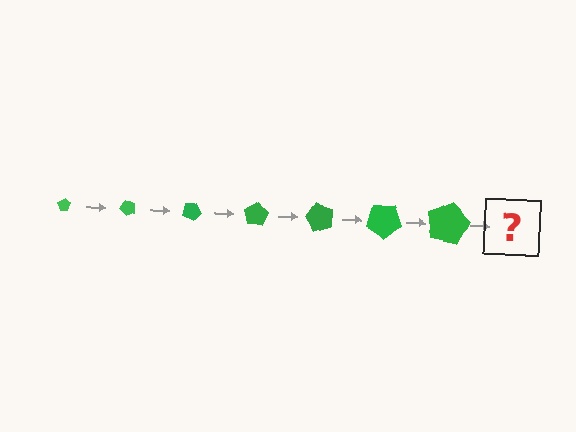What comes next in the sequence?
The next element should be a pentagon, larger than the previous one and rotated 350 degrees from the start.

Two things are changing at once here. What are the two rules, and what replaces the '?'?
The two rules are that the pentagon grows larger each step and it rotates 50 degrees each step. The '?' should be a pentagon, larger than the previous one and rotated 350 degrees from the start.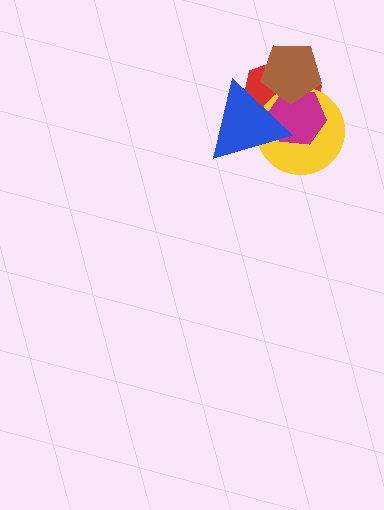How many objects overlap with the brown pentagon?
4 objects overlap with the brown pentagon.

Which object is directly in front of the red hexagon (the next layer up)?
The yellow circle is directly in front of the red hexagon.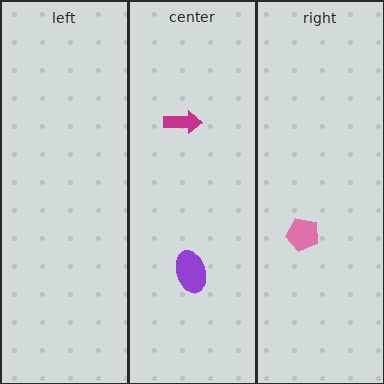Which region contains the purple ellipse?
The center region.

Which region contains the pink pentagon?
The right region.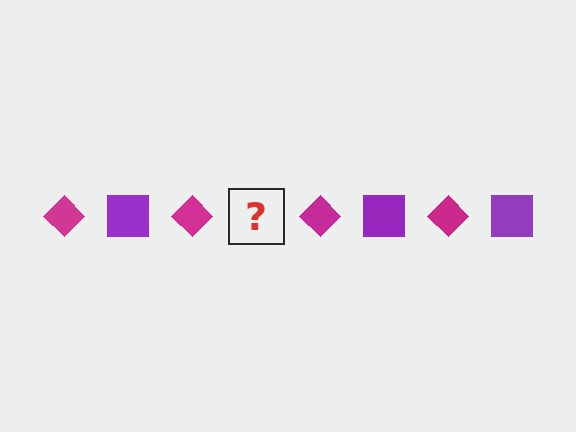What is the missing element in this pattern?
The missing element is a purple square.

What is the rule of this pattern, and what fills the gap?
The rule is that the pattern alternates between magenta diamond and purple square. The gap should be filled with a purple square.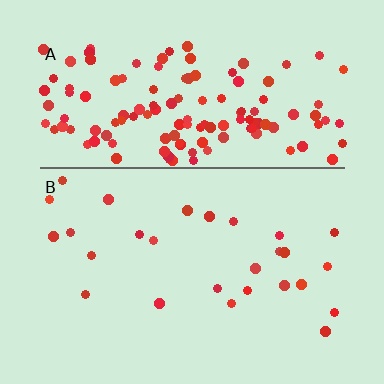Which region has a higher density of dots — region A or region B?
A (the top).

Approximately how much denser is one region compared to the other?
Approximately 5.3× — region A over region B.